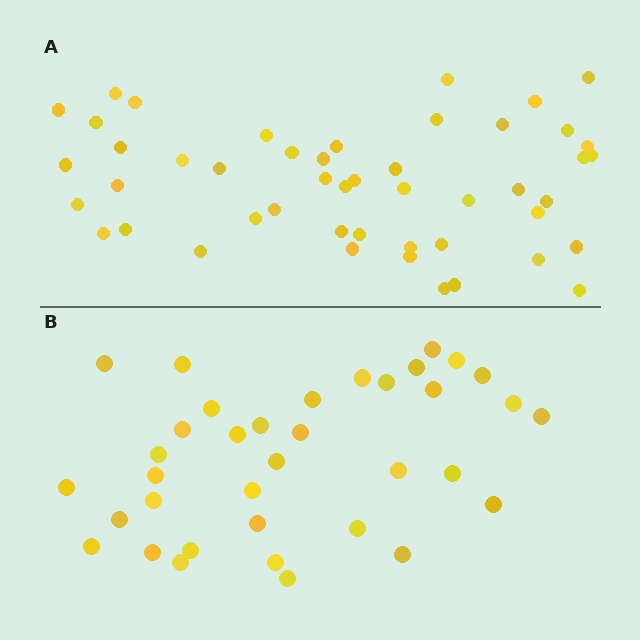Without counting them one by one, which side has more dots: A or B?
Region A (the top region) has more dots.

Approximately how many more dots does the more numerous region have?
Region A has roughly 12 or so more dots than region B.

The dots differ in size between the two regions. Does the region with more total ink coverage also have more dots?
No. Region B has more total ink coverage because its dots are larger, but region A actually contains more individual dots. Total area can be misleading — the number of items is what matters here.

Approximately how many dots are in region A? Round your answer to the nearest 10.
About 50 dots. (The exact count is 48, which rounds to 50.)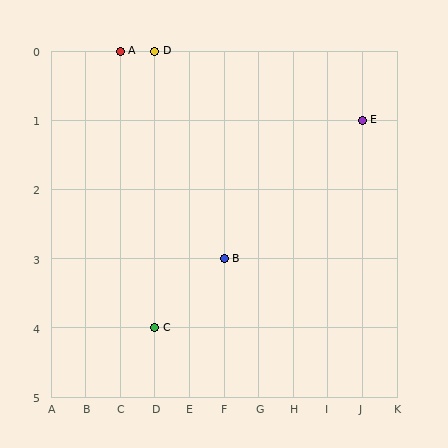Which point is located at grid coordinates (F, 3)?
Point B is at (F, 3).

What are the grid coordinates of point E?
Point E is at grid coordinates (J, 1).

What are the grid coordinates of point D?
Point D is at grid coordinates (D, 0).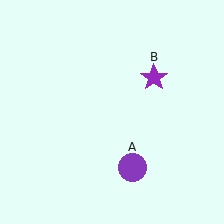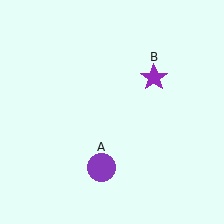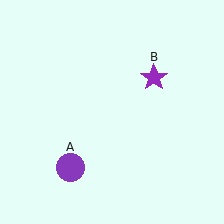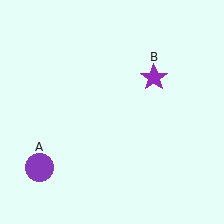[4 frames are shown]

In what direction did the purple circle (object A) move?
The purple circle (object A) moved left.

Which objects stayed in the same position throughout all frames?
Purple star (object B) remained stationary.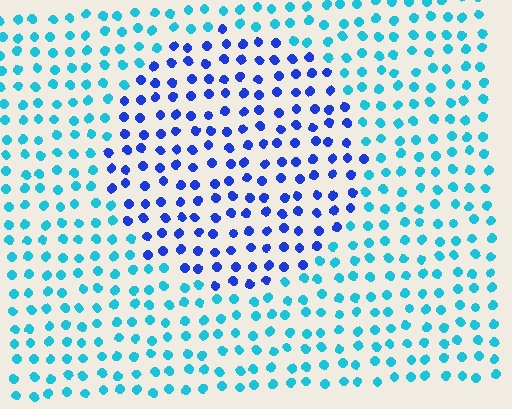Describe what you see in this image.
The image is filled with small cyan elements in a uniform arrangement. A circle-shaped region is visible where the elements are tinted to a slightly different hue, forming a subtle color boundary.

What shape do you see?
I see a circle.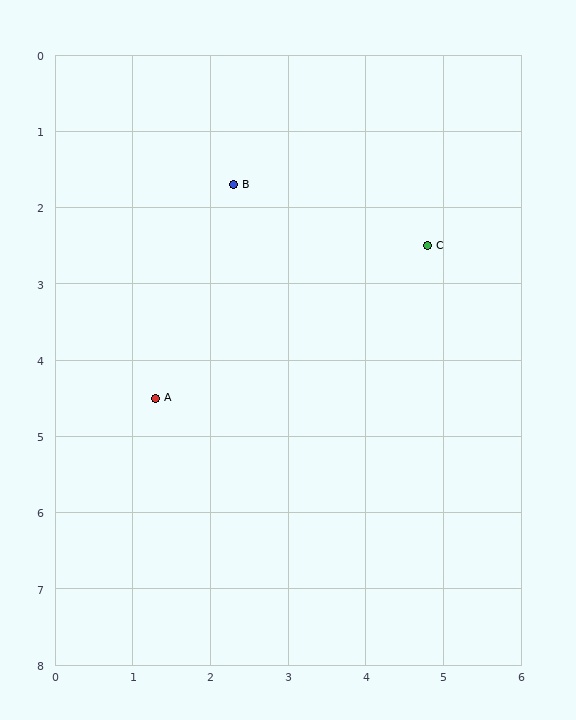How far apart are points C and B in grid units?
Points C and B are about 2.6 grid units apart.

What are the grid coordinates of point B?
Point B is at approximately (2.3, 1.7).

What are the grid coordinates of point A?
Point A is at approximately (1.3, 4.5).